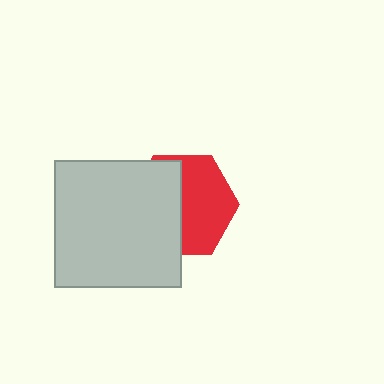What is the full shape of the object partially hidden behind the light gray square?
The partially hidden object is a red hexagon.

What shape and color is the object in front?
The object in front is a light gray square.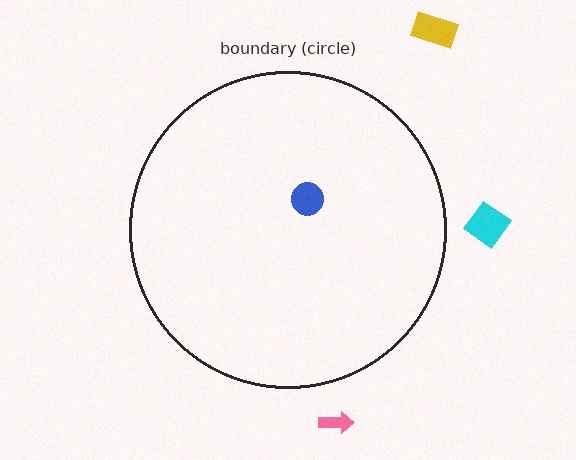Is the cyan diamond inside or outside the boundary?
Outside.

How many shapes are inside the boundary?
1 inside, 3 outside.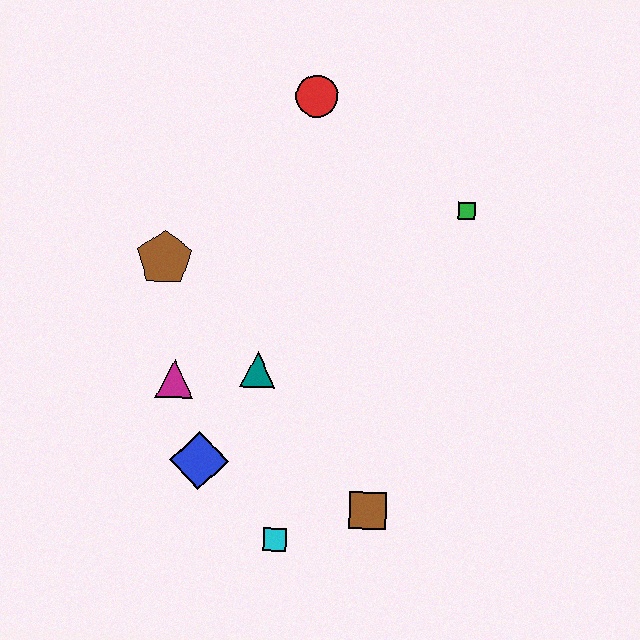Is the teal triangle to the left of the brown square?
Yes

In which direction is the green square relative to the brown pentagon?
The green square is to the right of the brown pentagon.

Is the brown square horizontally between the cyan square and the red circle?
No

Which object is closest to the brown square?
The cyan square is closest to the brown square.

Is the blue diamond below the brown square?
No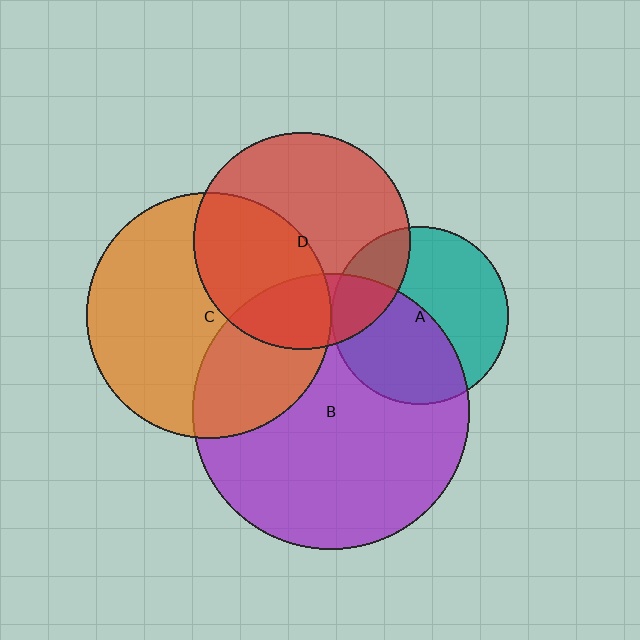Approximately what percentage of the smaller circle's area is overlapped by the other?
Approximately 20%.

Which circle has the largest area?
Circle B (purple).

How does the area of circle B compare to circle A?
Approximately 2.4 times.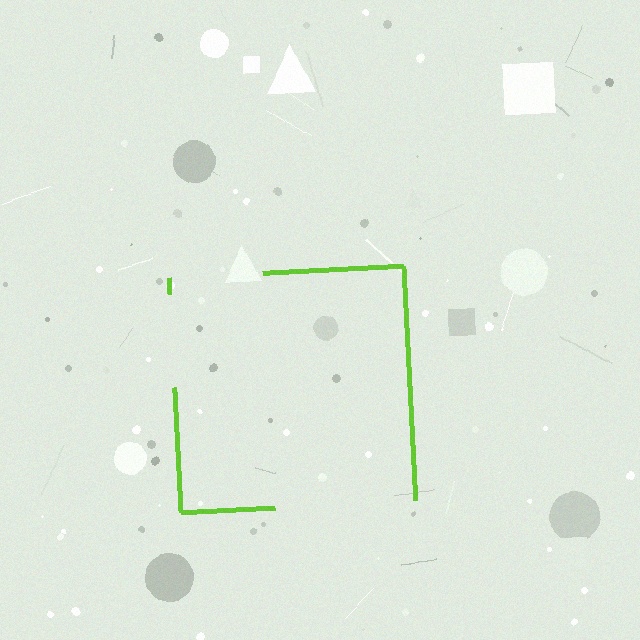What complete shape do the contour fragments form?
The contour fragments form a square.